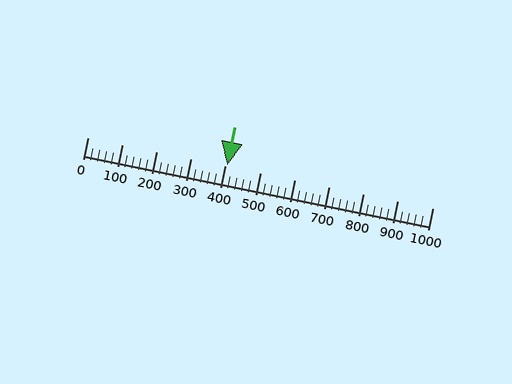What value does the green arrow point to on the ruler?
The green arrow points to approximately 405.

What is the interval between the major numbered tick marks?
The major tick marks are spaced 100 units apart.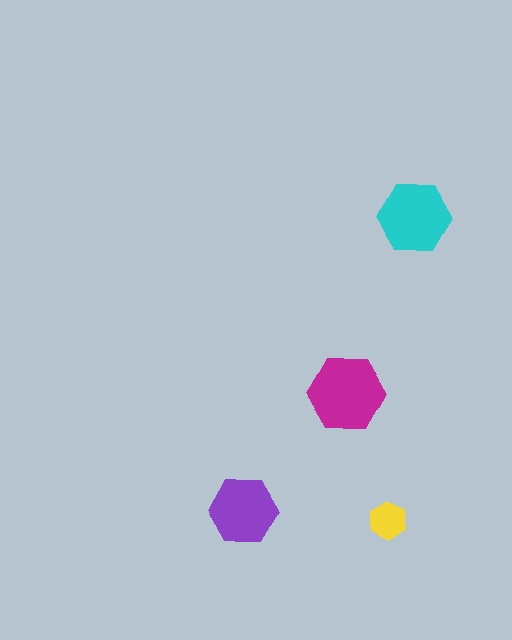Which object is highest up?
The cyan hexagon is topmost.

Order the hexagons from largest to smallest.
the magenta one, the cyan one, the purple one, the yellow one.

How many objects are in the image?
There are 4 objects in the image.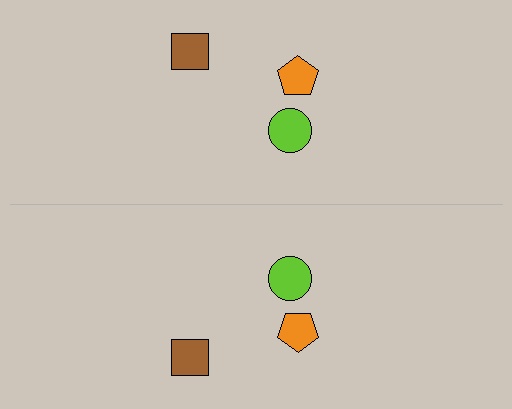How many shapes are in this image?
There are 6 shapes in this image.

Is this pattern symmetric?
Yes, this pattern has bilateral (reflection) symmetry.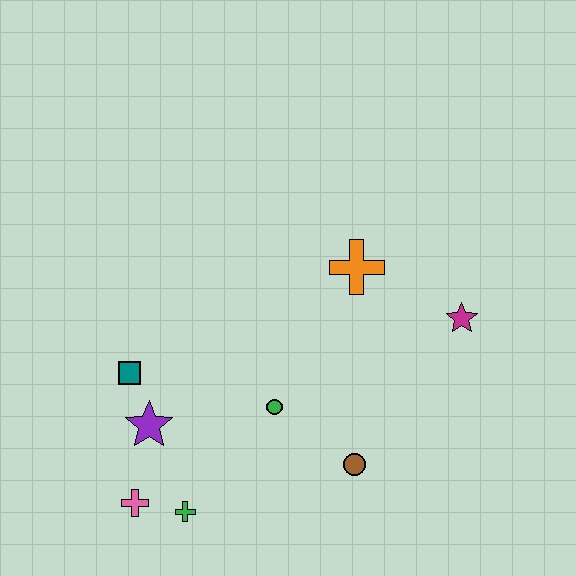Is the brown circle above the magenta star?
No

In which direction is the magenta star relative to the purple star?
The magenta star is to the right of the purple star.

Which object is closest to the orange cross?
The magenta star is closest to the orange cross.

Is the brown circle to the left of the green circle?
No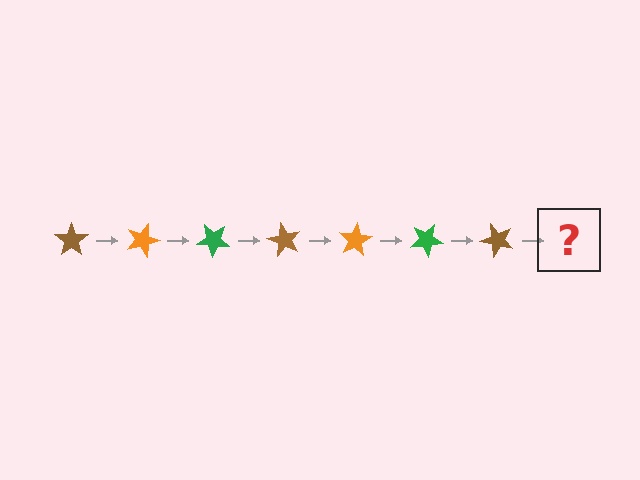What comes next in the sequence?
The next element should be an orange star, rotated 140 degrees from the start.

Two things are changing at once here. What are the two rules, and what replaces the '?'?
The two rules are that it rotates 20 degrees each step and the color cycles through brown, orange, and green. The '?' should be an orange star, rotated 140 degrees from the start.